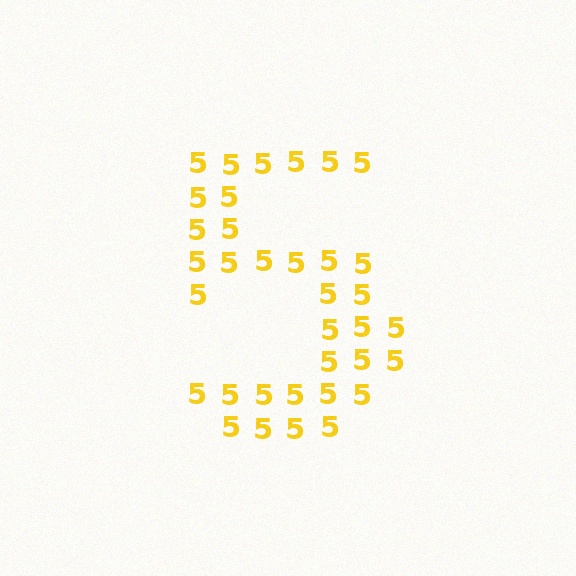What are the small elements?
The small elements are digit 5's.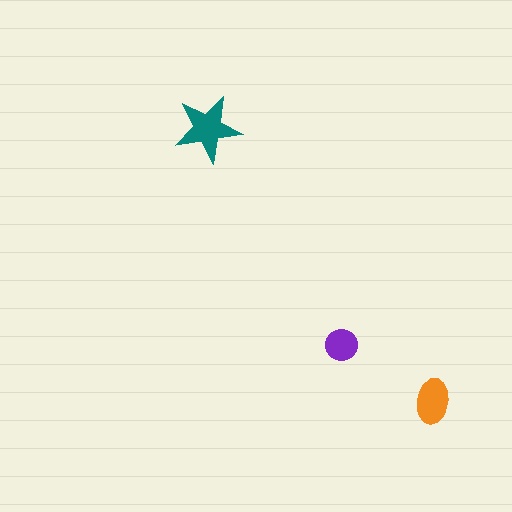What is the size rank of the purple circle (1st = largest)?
3rd.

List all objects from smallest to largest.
The purple circle, the orange ellipse, the teal star.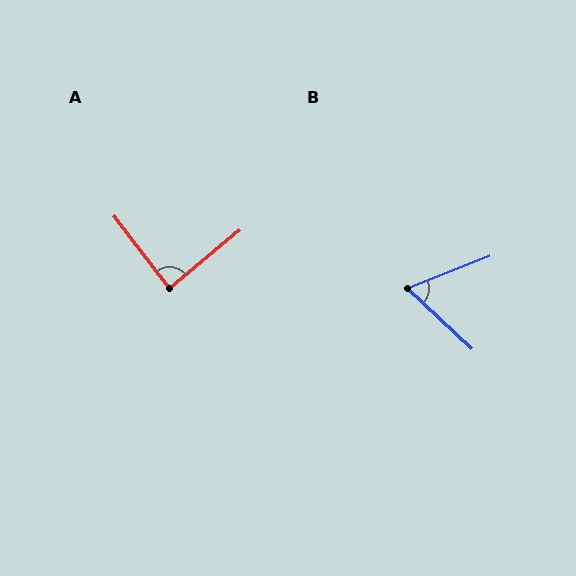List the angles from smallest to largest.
B (65°), A (87°).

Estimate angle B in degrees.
Approximately 65 degrees.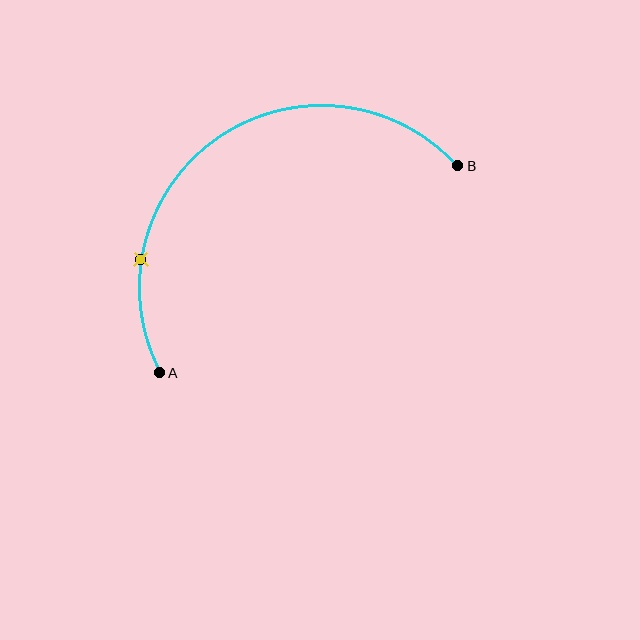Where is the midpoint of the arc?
The arc midpoint is the point on the curve farthest from the straight line joining A and B. It sits above and to the left of that line.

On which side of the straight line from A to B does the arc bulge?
The arc bulges above and to the left of the straight line connecting A and B.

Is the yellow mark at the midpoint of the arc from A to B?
No. The yellow mark lies on the arc but is closer to endpoint A. The arc midpoint would be at the point on the curve equidistant along the arc from both A and B.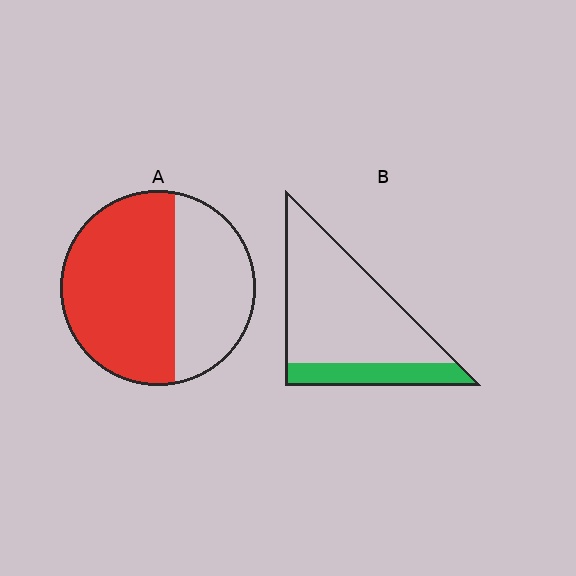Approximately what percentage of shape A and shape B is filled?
A is approximately 60% and B is approximately 20%.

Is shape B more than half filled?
No.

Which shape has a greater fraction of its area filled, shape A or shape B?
Shape A.